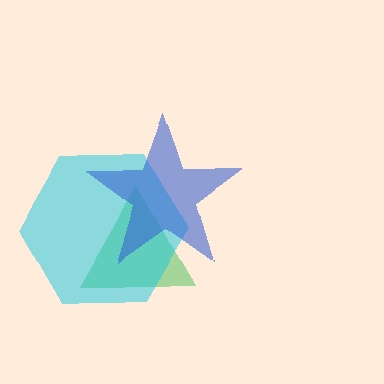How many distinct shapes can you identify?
There are 3 distinct shapes: a green triangle, a cyan hexagon, a blue star.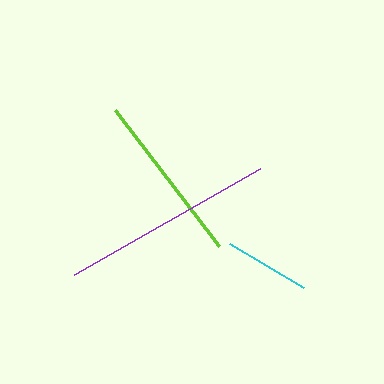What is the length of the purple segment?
The purple segment is approximately 214 pixels long.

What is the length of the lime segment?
The lime segment is approximately 171 pixels long.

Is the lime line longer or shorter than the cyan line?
The lime line is longer than the cyan line.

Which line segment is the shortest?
The cyan line is the shortest at approximately 87 pixels.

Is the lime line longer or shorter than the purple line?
The purple line is longer than the lime line.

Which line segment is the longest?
The purple line is the longest at approximately 214 pixels.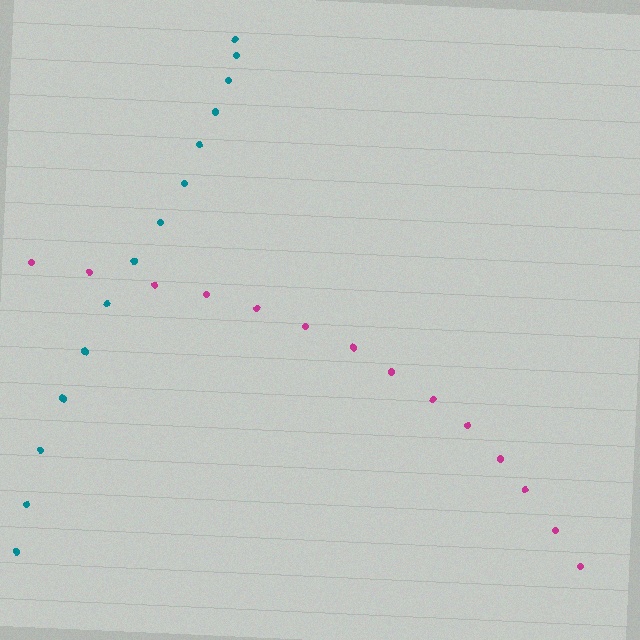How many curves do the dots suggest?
There are 2 distinct paths.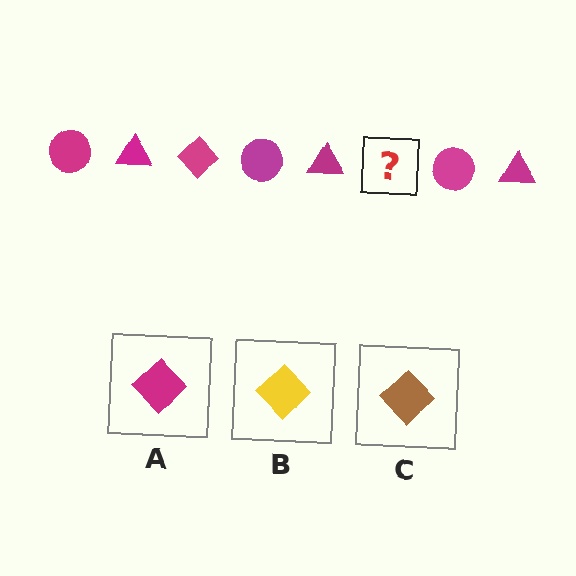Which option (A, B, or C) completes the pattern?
A.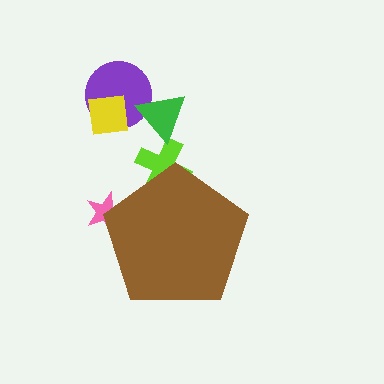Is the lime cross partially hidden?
Yes, the lime cross is partially hidden behind the brown pentagon.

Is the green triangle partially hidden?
No, the green triangle is fully visible.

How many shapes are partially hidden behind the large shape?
2 shapes are partially hidden.